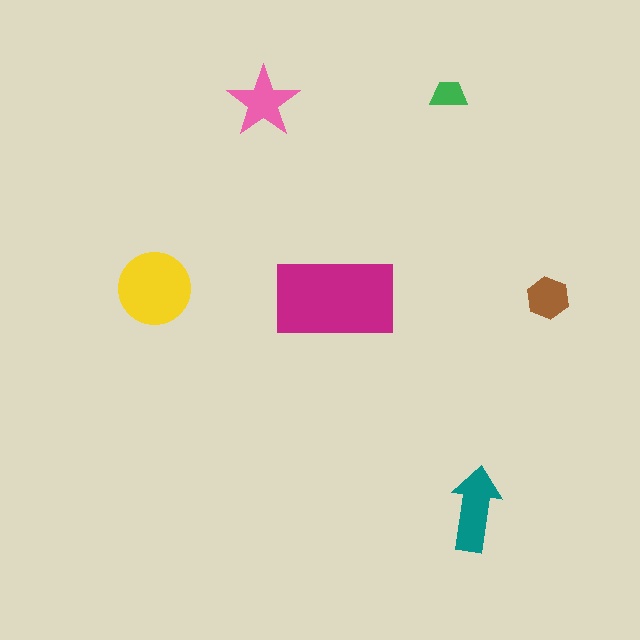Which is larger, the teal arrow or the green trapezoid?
The teal arrow.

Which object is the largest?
The magenta rectangle.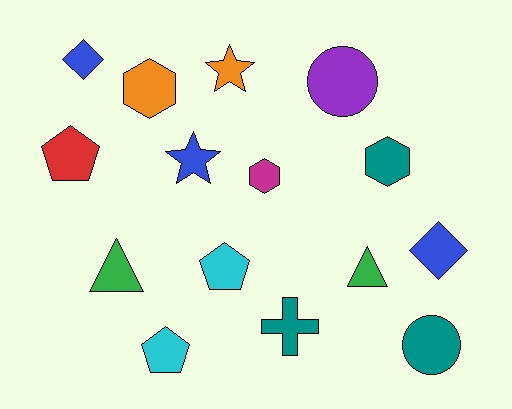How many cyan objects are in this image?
There are 2 cyan objects.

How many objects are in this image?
There are 15 objects.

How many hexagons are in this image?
There are 3 hexagons.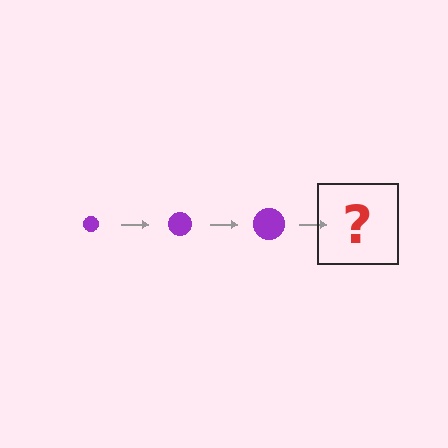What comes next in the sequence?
The next element should be a purple circle, larger than the previous one.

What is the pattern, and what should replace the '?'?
The pattern is that the circle gets progressively larger each step. The '?' should be a purple circle, larger than the previous one.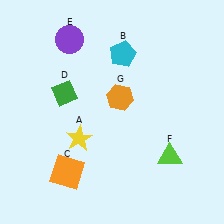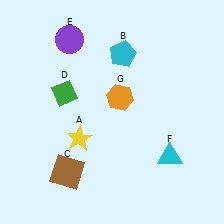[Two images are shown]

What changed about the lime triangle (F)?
In Image 1, F is lime. In Image 2, it changed to cyan.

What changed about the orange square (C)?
In Image 1, C is orange. In Image 2, it changed to brown.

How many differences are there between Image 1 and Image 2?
There are 2 differences between the two images.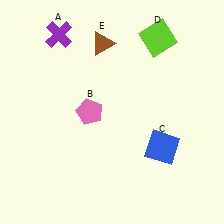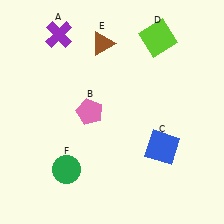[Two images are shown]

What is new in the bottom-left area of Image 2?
A green circle (F) was added in the bottom-left area of Image 2.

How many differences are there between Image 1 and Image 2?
There is 1 difference between the two images.